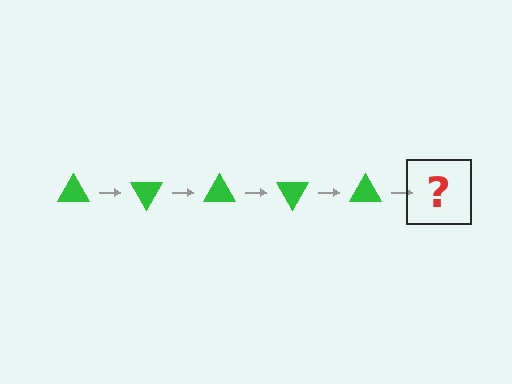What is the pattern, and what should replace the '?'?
The pattern is that the triangle rotates 60 degrees each step. The '?' should be a green triangle rotated 300 degrees.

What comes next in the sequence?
The next element should be a green triangle rotated 300 degrees.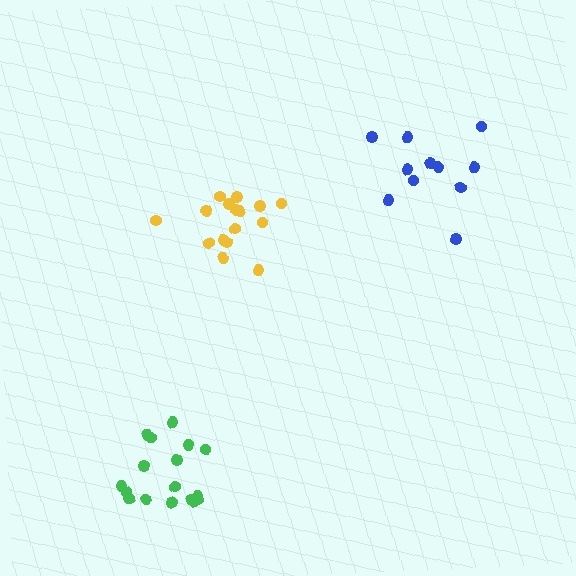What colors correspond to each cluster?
The clusters are colored: yellow, blue, green.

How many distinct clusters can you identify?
There are 3 distinct clusters.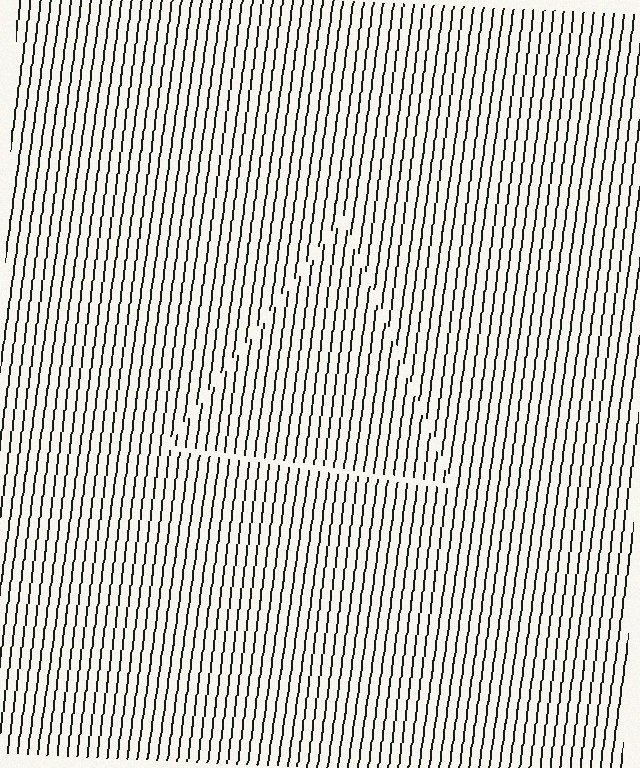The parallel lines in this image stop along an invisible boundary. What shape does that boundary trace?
An illusory triangle. The interior of the shape contains the same grating, shifted by half a period — the contour is defined by the phase discontinuity where line-ends from the inner and outer gratings abut.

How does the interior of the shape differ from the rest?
The interior of the shape contains the same grating, shifted by half a period — the contour is defined by the phase discontinuity where line-ends from the inner and outer gratings abut.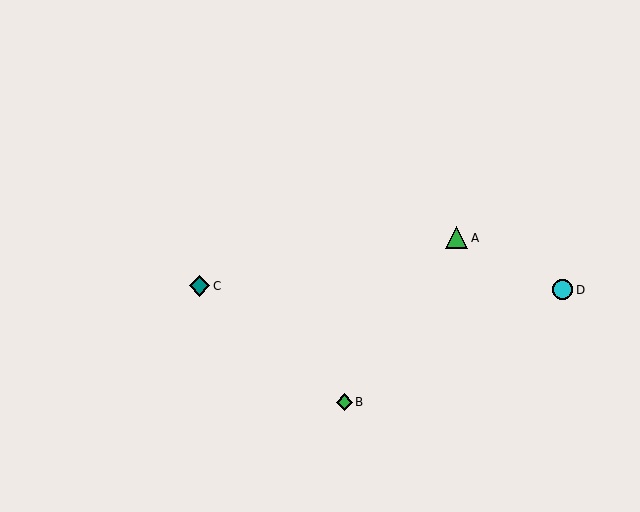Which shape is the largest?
The green triangle (labeled A) is the largest.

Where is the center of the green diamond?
The center of the green diamond is at (344, 402).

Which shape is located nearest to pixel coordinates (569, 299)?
The cyan circle (labeled D) at (563, 290) is nearest to that location.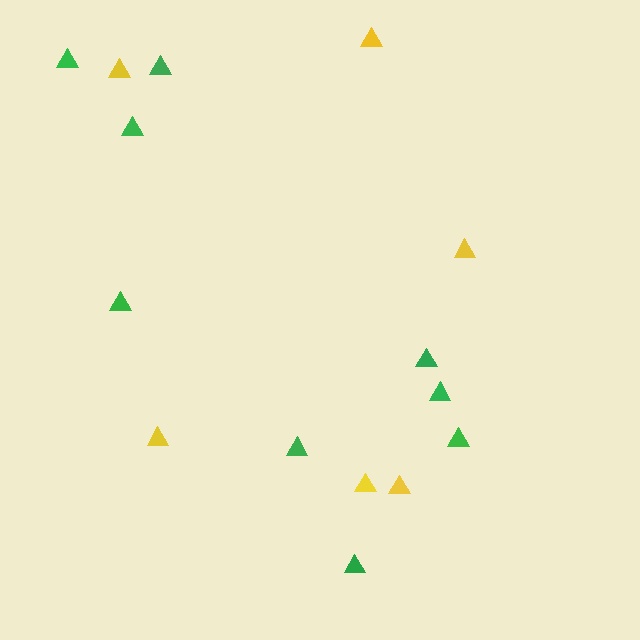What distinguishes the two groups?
There are 2 groups: one group of green triangles (9) and one group of yellow triangles (6).